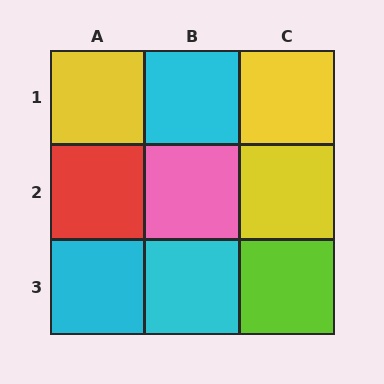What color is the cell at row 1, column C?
Yellow.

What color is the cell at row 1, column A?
Yellow.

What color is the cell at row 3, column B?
Cyan.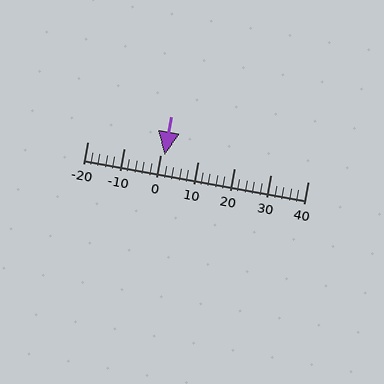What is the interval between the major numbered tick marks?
The major tick marks are spaced 10 units apart.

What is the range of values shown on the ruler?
The ruler shows values from -20 to 40.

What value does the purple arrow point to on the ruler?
The purple arrow points to approximately 1.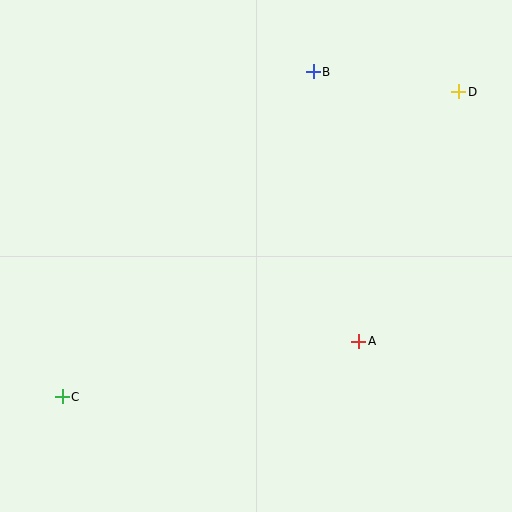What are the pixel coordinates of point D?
Point D is at (459, 92).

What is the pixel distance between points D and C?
The distance between D and C is 501 pixels.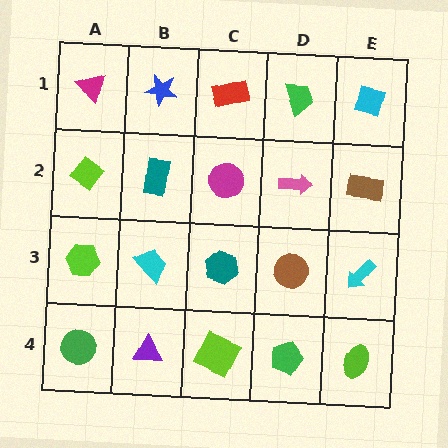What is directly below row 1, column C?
A magenta circle.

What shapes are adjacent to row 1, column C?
A magenta circle (row 2, column C), a blue star (row 1, column B), a green trapezoid (row 1, column D).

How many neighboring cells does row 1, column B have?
3.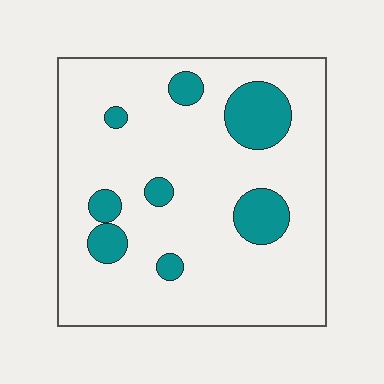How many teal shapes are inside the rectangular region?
8.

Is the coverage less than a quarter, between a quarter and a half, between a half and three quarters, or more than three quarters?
Less than a quarter.